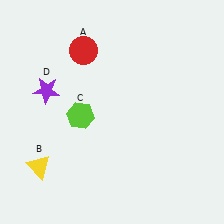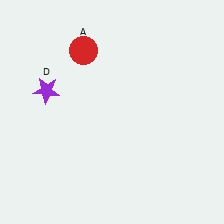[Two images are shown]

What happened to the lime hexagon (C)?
The lime hexagon (C) was removed in Image 2. It was in the bottom-left area of Image 1.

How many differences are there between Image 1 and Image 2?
There are 2 differences between the two images.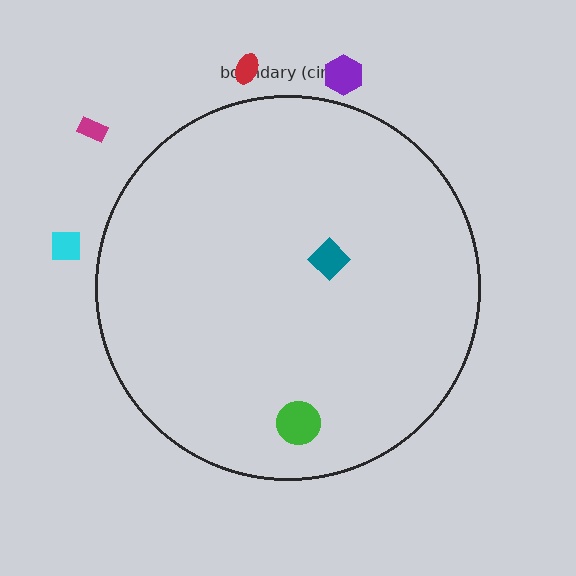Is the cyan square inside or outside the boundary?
Outside.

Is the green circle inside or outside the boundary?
Inside.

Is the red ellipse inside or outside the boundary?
Outside.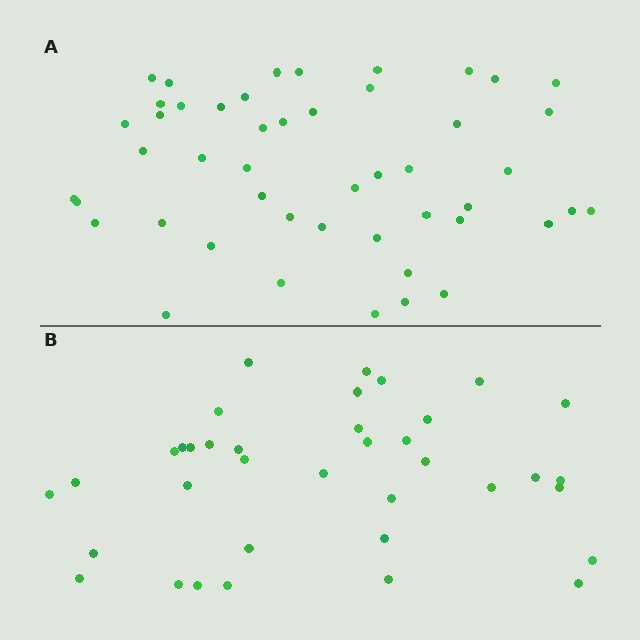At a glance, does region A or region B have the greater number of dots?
Region A (the top region) has more dots.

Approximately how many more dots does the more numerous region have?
Region A has roughly 12 or so more dots than region B.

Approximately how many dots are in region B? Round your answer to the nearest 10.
About 40 dots. (The exact count is 37, which rounds to 40.)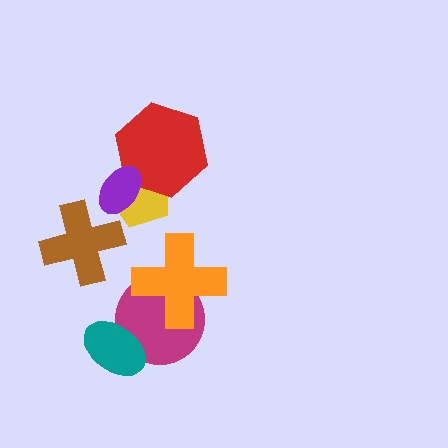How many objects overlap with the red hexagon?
2 objects overlap with the red hexagon.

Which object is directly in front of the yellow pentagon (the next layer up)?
The red hexagon is directly in front of the yellow pentagon.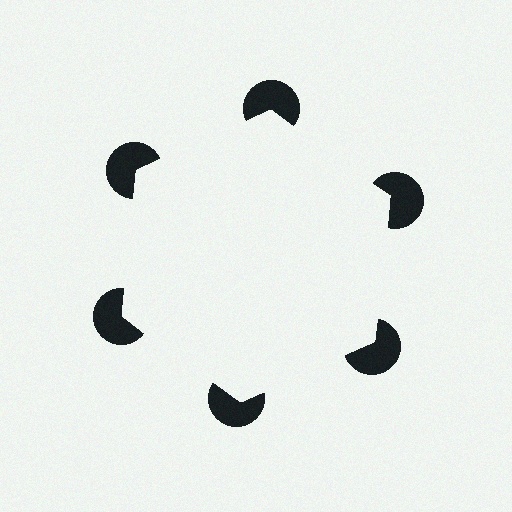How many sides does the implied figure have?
6 sides.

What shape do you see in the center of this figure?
An illusory hexagon — its edges are inferred from the aligned wedge cuts in the pac-man discs, not physically drawn.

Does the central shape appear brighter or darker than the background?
It typically appears slightly brighter than the background, even though no actual brightness change is drawn.